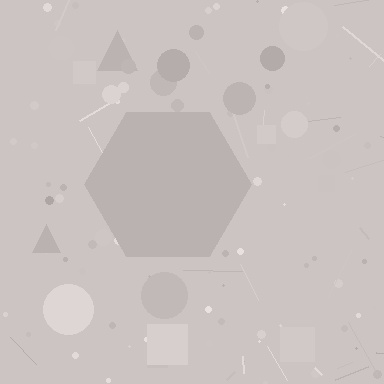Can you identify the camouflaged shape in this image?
The camouflaged shape is a hexagon.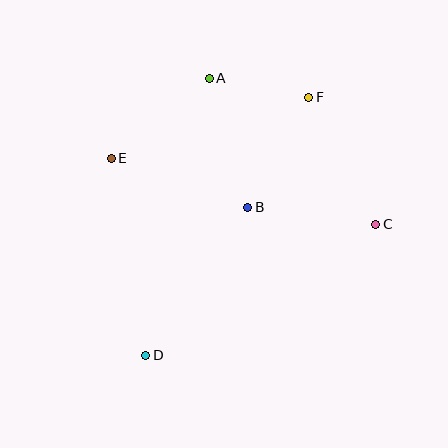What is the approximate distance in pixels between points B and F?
The distance between B and F is approximately 126 pixels.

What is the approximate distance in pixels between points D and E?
The distance between D and E is approximately 200 pixels.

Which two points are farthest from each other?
Points D and F are farthest from each other.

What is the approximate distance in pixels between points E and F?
The distance between E and F is approximately 207 pixels.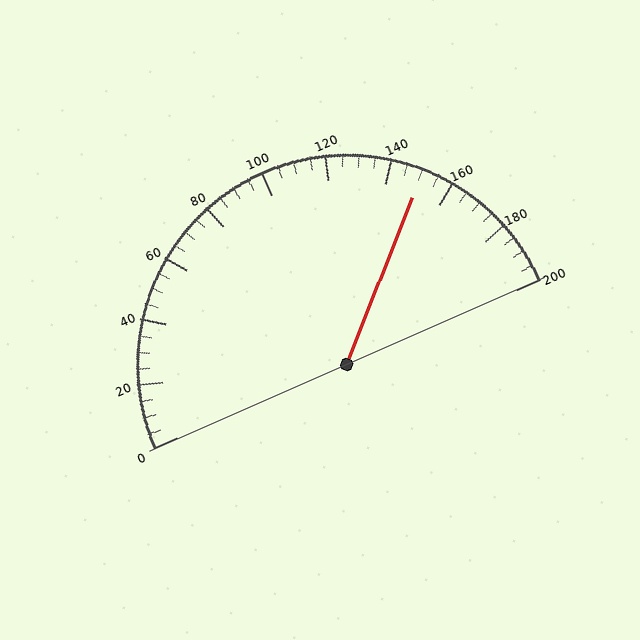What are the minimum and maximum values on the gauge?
The gauge ranges from 0 to 200.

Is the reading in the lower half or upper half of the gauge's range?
The reading is in the upper half of the range (0 to 200).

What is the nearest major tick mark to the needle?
The nearest major tick mark is 160.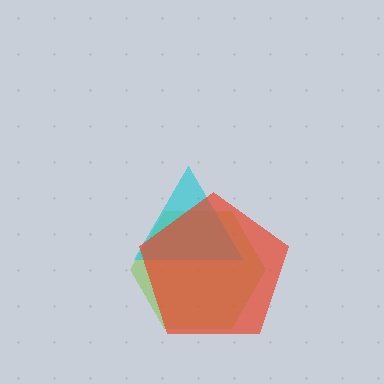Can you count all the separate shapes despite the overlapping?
Yes, there are 3 separate shapes.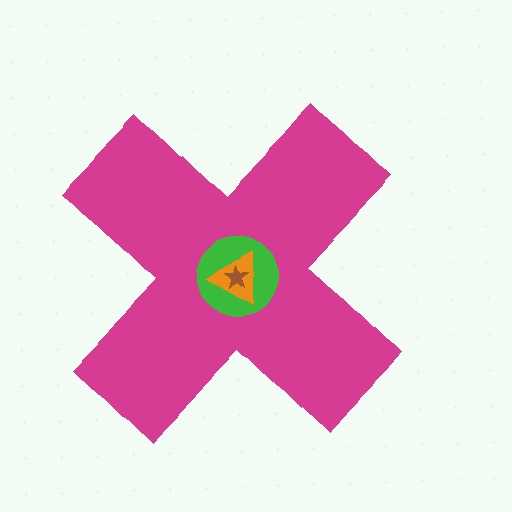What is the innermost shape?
The brown star.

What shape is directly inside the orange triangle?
The brown star.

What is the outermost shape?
The magenta cross.